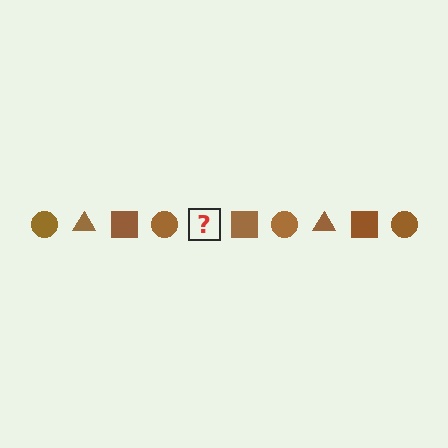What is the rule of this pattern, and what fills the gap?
The rule is that the pattern cycles through circle, triangle, square shapes in brown. The gap should be filled with a brown triangle.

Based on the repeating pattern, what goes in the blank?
The blank should be a brown triangle.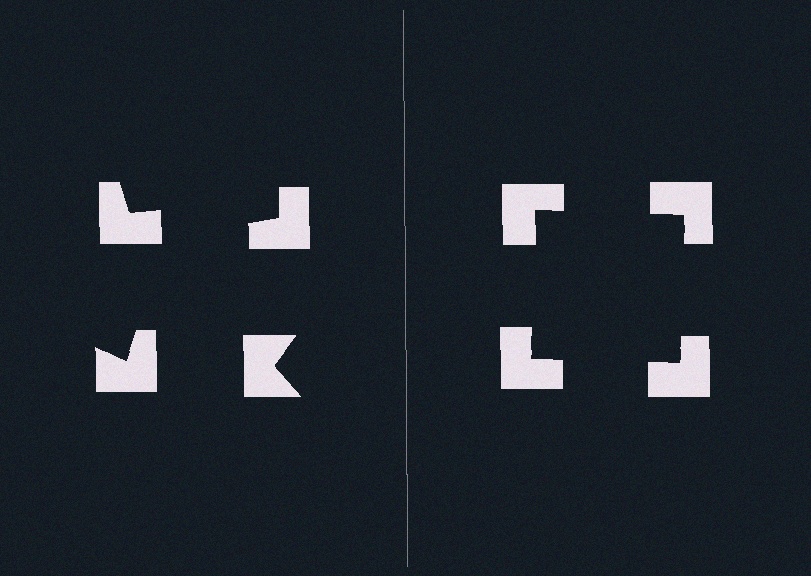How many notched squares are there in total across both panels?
8 — 4 on each side.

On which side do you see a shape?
An illusory square appears on the right side. On the left side the wedge cuts are rotated, so no coherent shape forms.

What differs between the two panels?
The notched squares are positioned identically on both sides; only the wedge orientations differ. On the right they align to a square; on the left they are misaligned.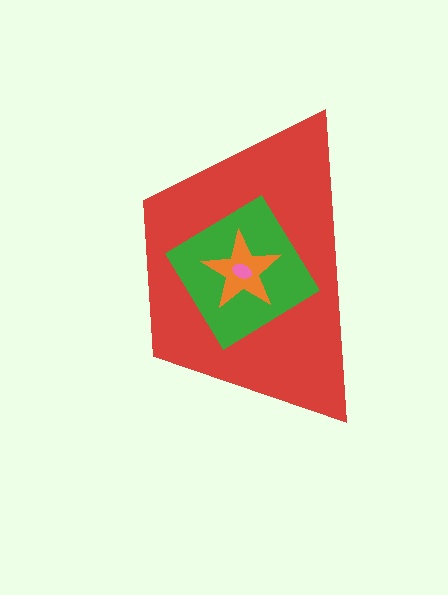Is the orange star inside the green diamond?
Yes.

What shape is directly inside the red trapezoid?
The green diamond.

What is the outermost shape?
The red trapezoid.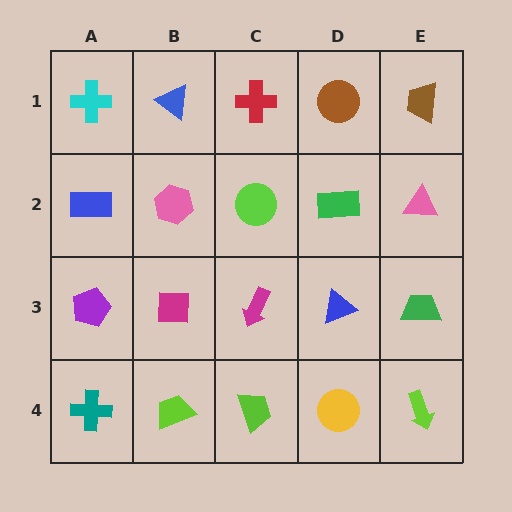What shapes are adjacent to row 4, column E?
A green trapezoid (row 3, column E), a yellow circle (row 4, column D).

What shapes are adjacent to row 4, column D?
A blue triangle (row 3, column D), a lime trapezoid (row 4, column C), a lime arrow (row 4, column E).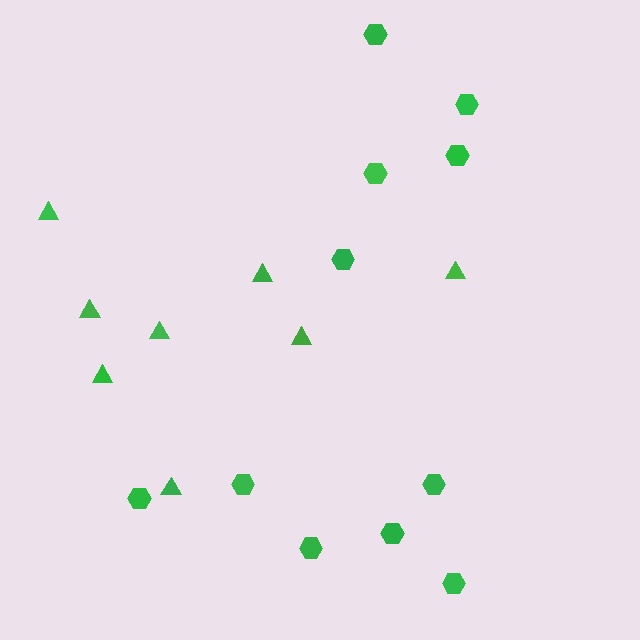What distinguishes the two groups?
There are 2 groups: one group of triangles (8) and one group of hexagons (11).